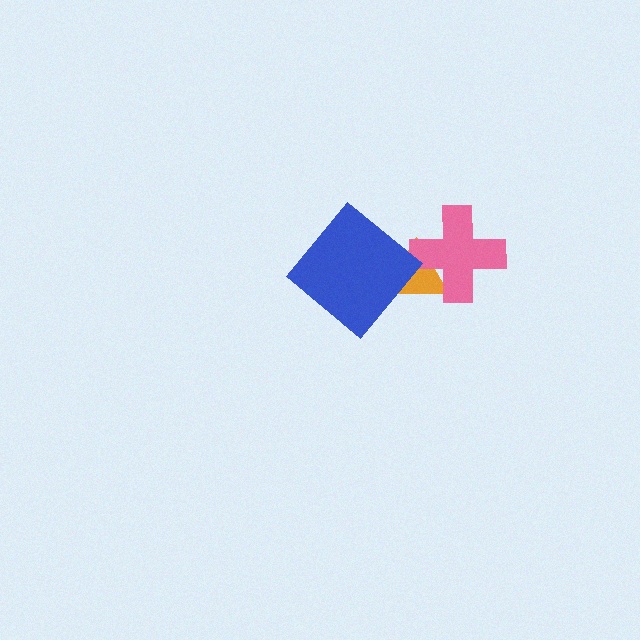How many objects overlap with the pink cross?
1 object overlaps with the pink cross.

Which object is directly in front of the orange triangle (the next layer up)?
The pink cross is directly in front of the orange triangle.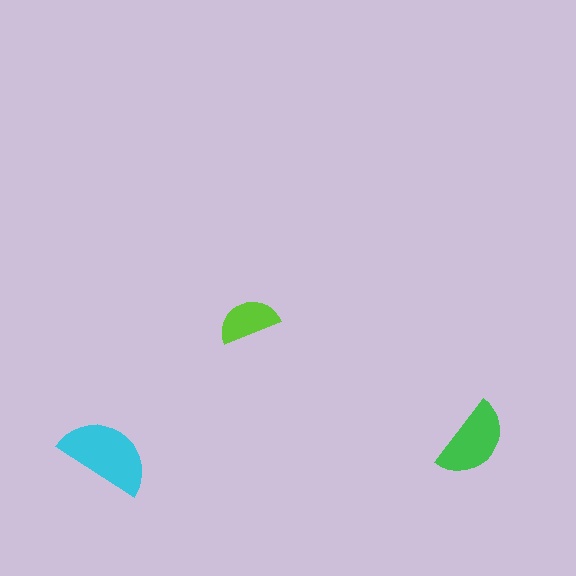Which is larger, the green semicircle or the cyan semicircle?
The cyan one.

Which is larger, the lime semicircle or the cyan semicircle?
The cyan one.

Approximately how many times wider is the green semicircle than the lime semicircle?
About 1.5 times wider.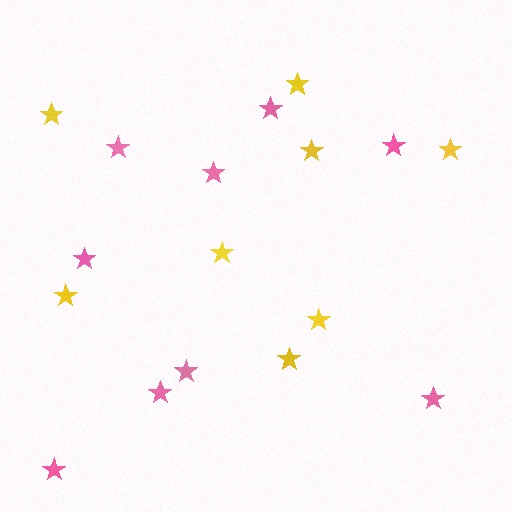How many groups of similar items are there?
There are 2 groups: one group of pink stars (9) and one group of yellow stars (8).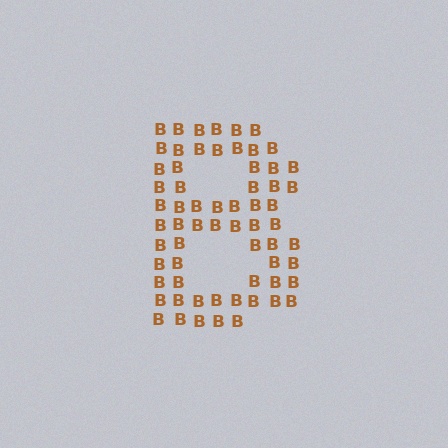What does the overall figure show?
The overall figure shows the letter B.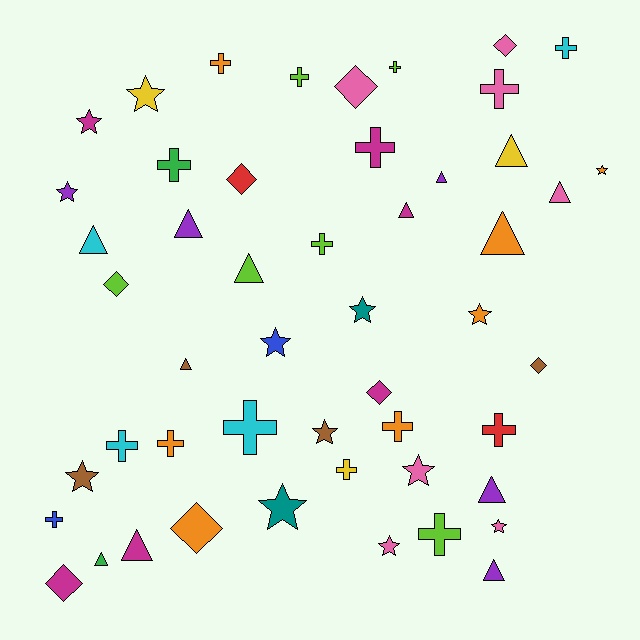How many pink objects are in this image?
There are 7 pink objects.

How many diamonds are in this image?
There are 8 diamonds.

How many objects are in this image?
There are 50 objects.